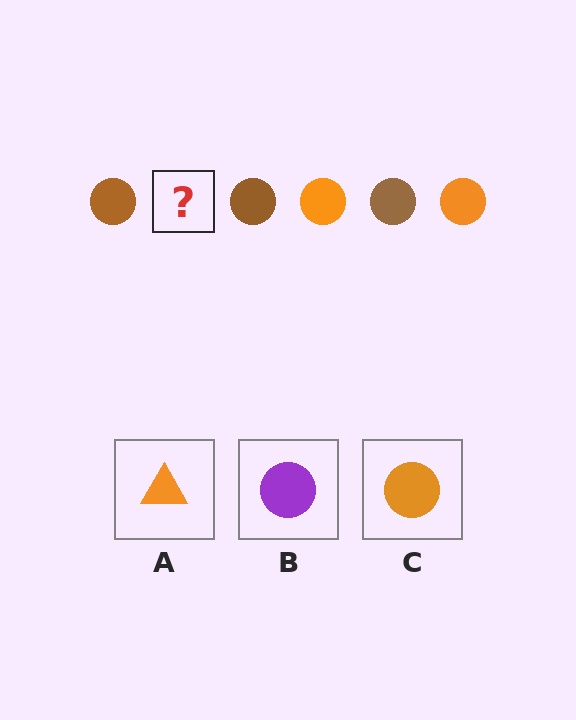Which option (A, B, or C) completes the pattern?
C.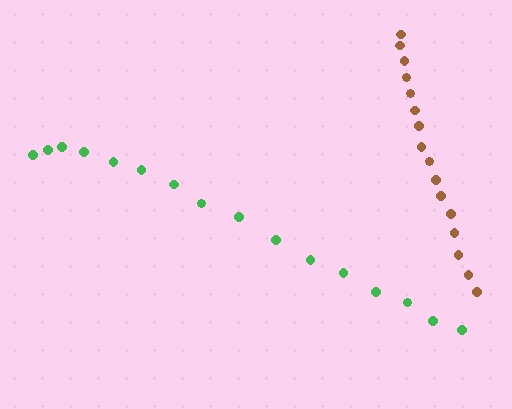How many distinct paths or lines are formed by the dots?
There are 2 distinct paths.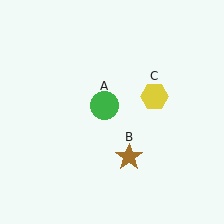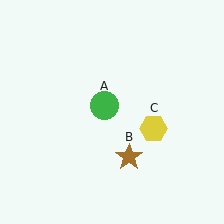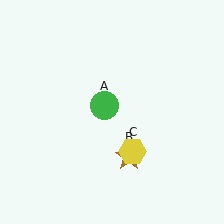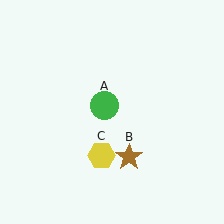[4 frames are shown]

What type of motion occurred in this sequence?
The yellow hexagon (object C) rotated clockwise around the center of the scene.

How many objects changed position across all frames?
1 object changed position: yellow hexagon (object C).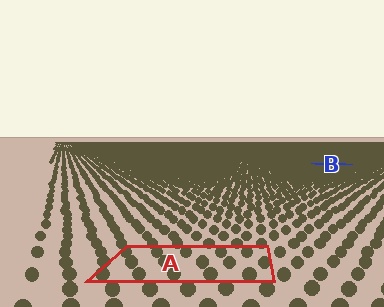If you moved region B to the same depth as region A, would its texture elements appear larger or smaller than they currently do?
They would appear larger. At a closer depth, the same texture elements are projected at a bigger on-screen size.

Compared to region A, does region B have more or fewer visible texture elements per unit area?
Region B has more texture elements per unit area — they are packed more densely because it is farther away.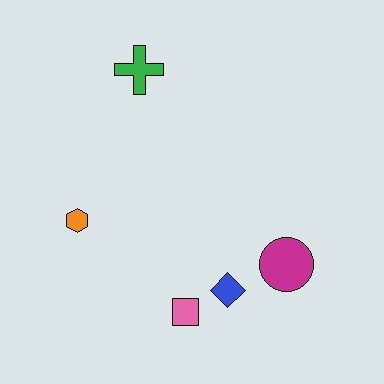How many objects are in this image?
There are 5 objects.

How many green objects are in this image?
There is 1 green object.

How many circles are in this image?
There is 1 circle.